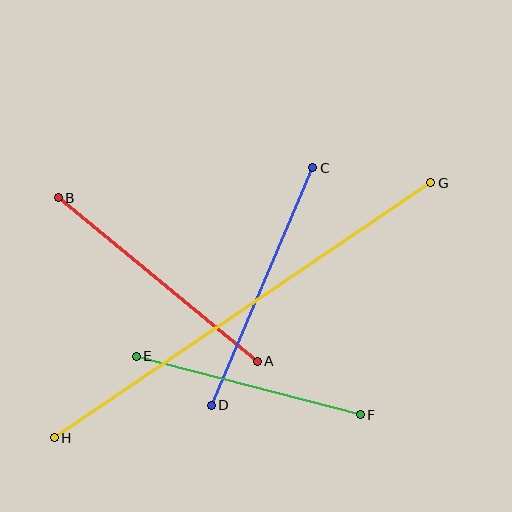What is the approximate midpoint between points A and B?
The midpoint is at approximately (158, 280) pixels.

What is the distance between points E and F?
The distance is approximately 232 pixels.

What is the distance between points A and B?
The distance is approximately 258 pixels.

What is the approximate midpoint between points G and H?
The midpoint is at approximately (242, 310) pixels.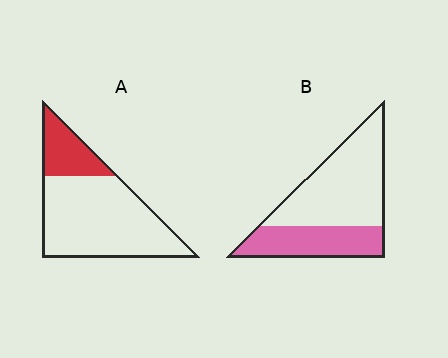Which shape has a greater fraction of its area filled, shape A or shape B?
Shape B.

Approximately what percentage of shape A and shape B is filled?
A is approximately 25% and B is approximately 35%.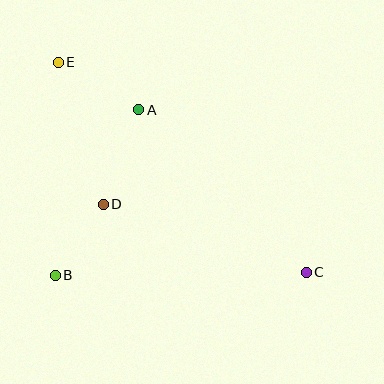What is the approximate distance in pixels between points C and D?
The distance between C and D is approximately 214 pixels.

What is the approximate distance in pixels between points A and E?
The distance between A and E is approximately 94 pixels.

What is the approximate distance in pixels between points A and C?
The distance between A and C is approximately 233 pixels.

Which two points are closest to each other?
Points B and D are closest to each other.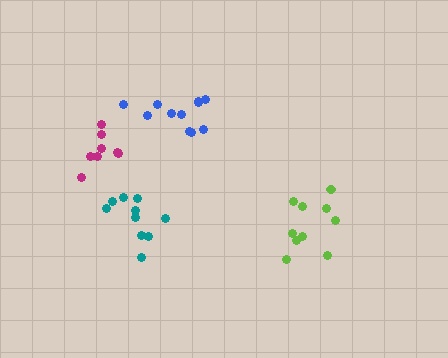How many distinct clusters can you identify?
There are 4 distinct clusters.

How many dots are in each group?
Group 1: 10 dots, Group 2: 11 dots, Group 3: 10 dots, Group 4: 9 dots (40 total).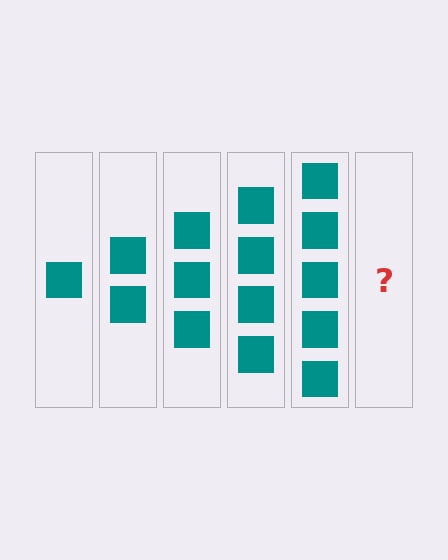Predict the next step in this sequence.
The next step is 6 squares.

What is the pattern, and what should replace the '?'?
The pattern is that each step adds one more square. The '?' should be 6 squares.